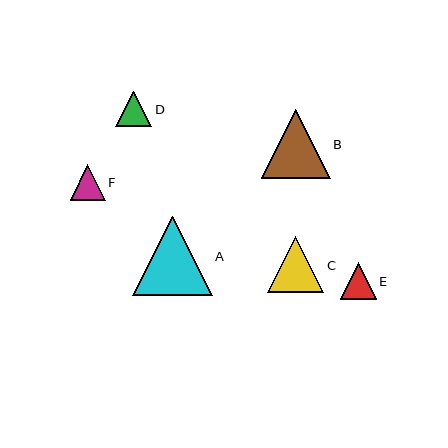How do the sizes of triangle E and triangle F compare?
Triangle E and triangle F are approximately the same size.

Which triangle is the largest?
Triangle A is the largest with a size of approximately 79 pixels.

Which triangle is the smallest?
Triangle F is the smallest with a size of approximately 35 pixels.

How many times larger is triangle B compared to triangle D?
Triangle B is approximately 1.9 times the size of triangle D.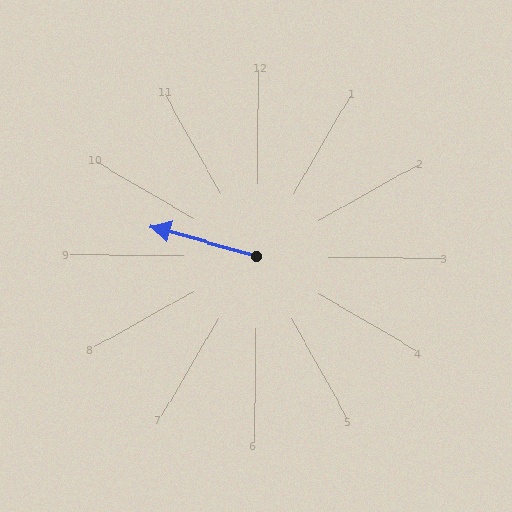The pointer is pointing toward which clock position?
Roughly 10 o'clock.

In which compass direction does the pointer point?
West.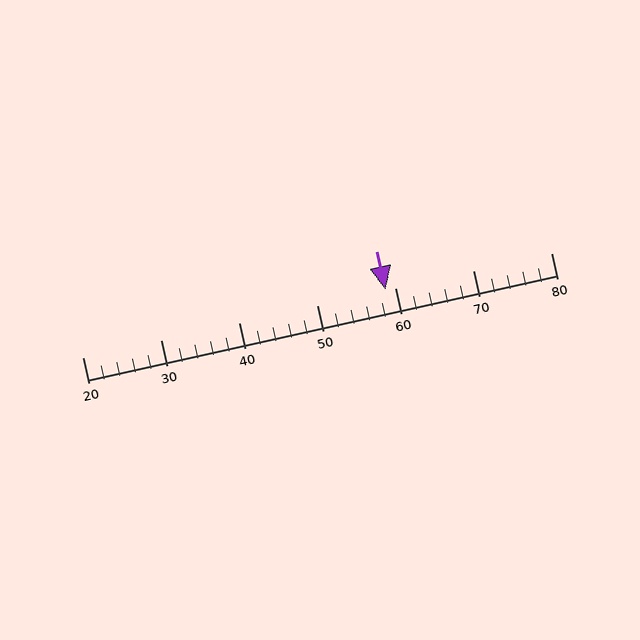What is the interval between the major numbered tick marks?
The major tick marks are spaced 10 units apart.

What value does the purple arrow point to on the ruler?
The purple arrow points to approximately 59.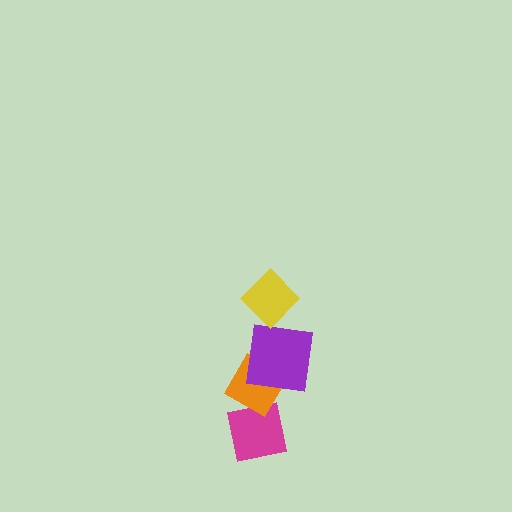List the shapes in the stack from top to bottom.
From top to bottom: the yellow diamond, the purple square, the orange diamond, the magenta square.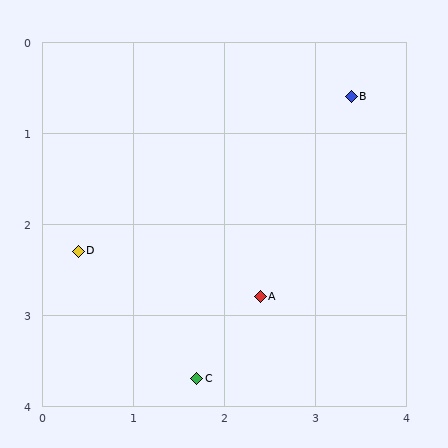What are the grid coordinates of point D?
Point D is at approximately (0.4, 2.3).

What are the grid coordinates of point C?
Point C is at approximately (1.7, 3.7).